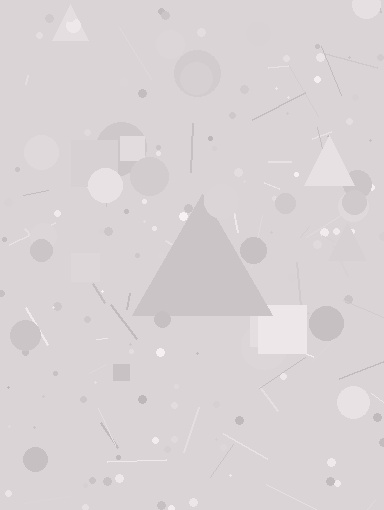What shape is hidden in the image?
A triangle is hidden in the image.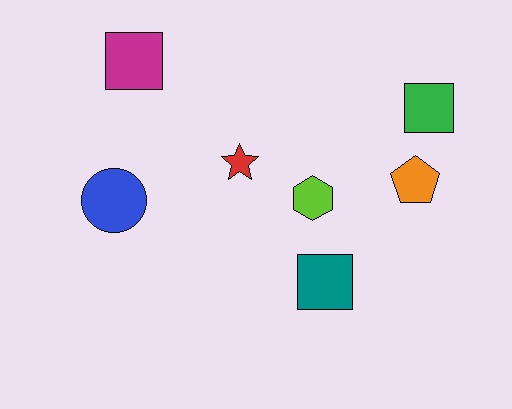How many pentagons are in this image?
There is 1 pentagon.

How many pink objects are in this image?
There are no pink objects.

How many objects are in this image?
There are 7 objects.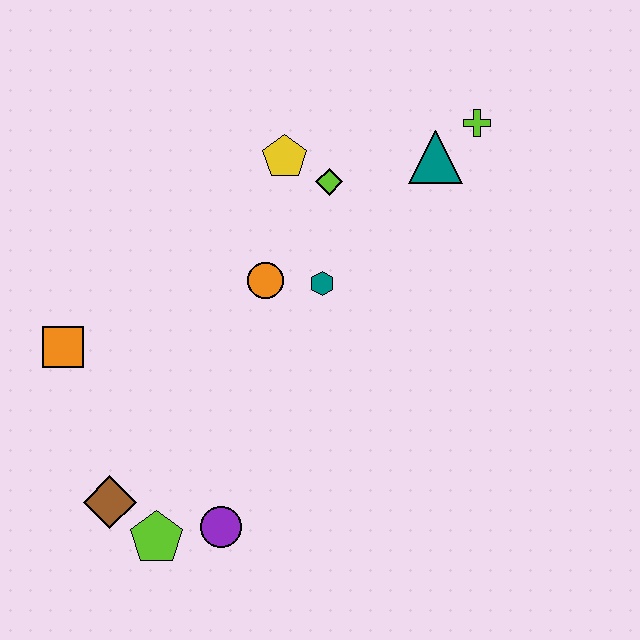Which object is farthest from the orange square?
The lime cross is farthest from the orange square.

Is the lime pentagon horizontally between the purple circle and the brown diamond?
Yes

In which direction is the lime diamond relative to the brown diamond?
The lime diamond is above the brown diamond.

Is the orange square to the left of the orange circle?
Yes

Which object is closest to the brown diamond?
The lime pentagon is closest to the brown diamond.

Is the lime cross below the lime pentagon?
No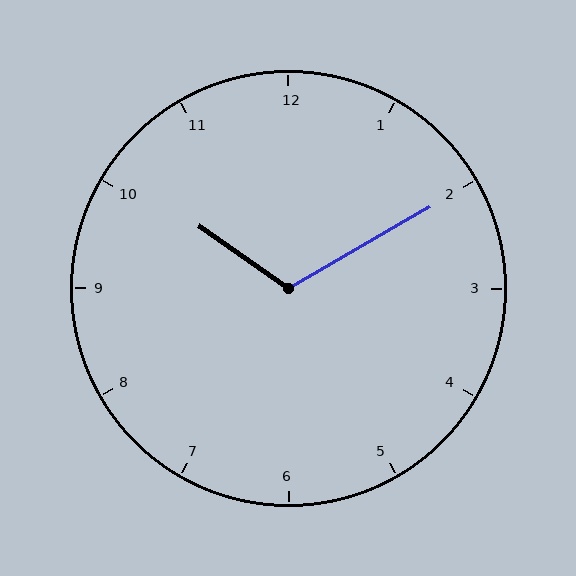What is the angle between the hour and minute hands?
Approximately 115 degrees.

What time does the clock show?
10:10.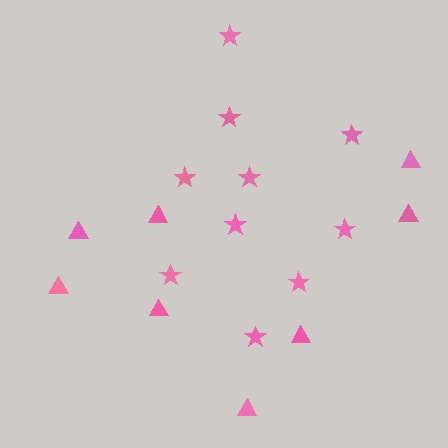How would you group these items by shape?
There are 2 groups: one group of triangles (8) and one group of stars (10).